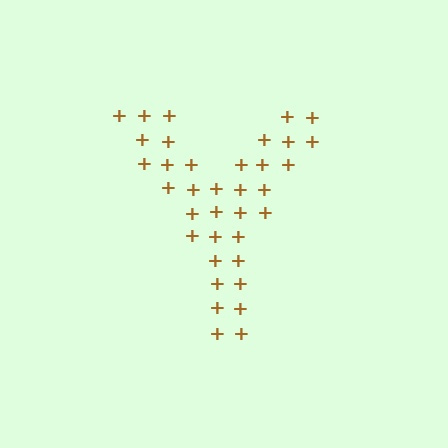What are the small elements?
The small elements are plus signs.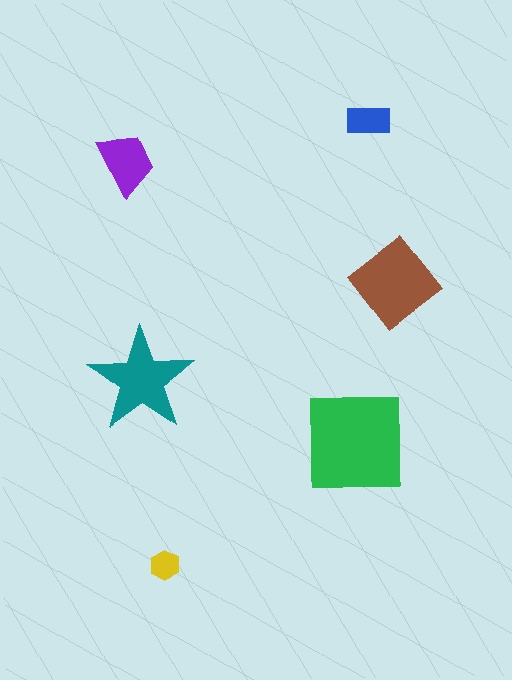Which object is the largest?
The green square.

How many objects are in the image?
There are 6 objects in the image.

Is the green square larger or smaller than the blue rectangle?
Larger.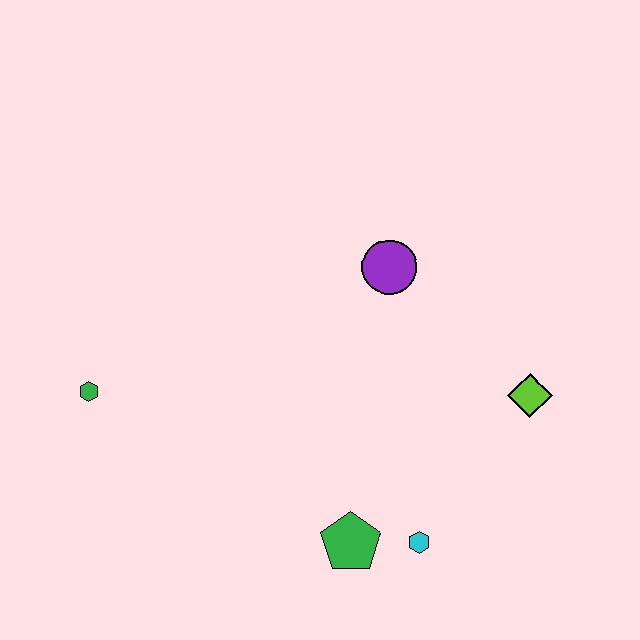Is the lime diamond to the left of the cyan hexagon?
No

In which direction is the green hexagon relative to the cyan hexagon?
The green hexagon is to the left of the cyan hexagon.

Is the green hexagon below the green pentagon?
No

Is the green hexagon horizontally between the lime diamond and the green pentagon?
No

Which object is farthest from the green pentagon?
The green hexagon is farthest from the green pentagon.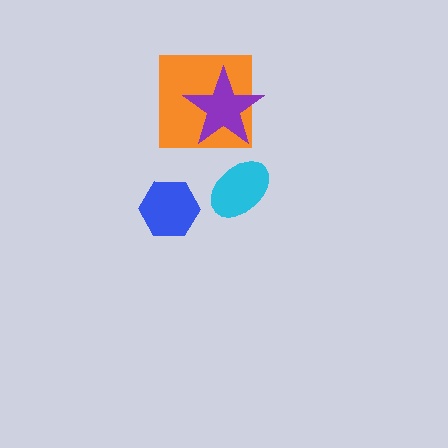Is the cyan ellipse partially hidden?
No, no other shape covers it.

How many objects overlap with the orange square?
1 object overlaps with the orange square.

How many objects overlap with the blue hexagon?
0 objects overlap with the blue hexagon.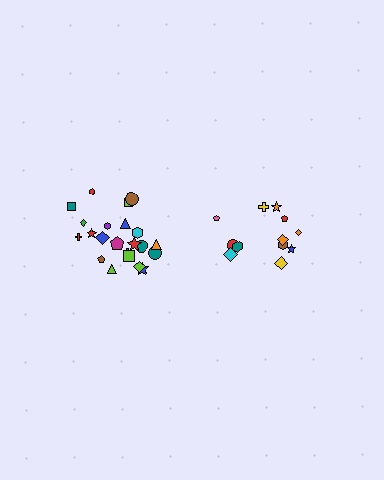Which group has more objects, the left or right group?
The left group.